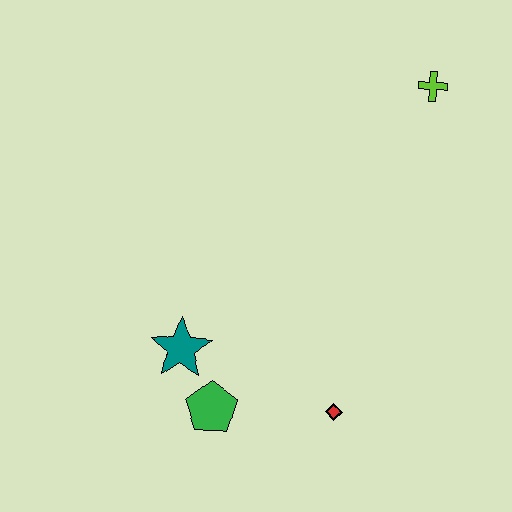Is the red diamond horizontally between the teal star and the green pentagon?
No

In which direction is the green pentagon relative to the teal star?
The green pentagon is below the teal star.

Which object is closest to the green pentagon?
The teal star is closest to the green pentagon.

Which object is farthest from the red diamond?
The lime cross is farthest from the red diamond.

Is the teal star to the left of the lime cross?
Yes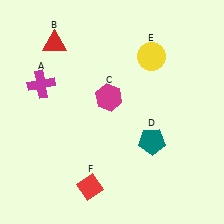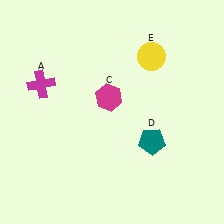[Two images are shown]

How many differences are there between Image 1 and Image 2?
There are 2 differences between the two images.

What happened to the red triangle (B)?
The red triangle (B) was removed in Image 2. It was in the top-left area of Image 1.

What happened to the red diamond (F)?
The red diamond (F) was removed in Image 2. It was in the bottom-left area of Image 1.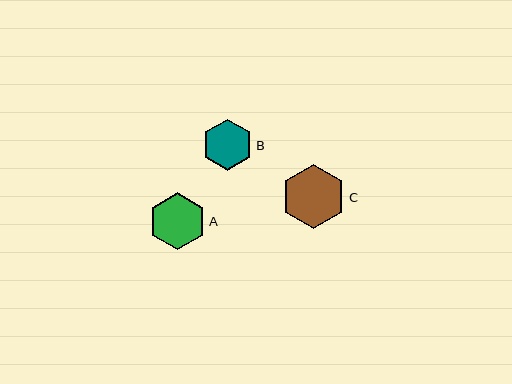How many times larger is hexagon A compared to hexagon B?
Hexagon A is approximately 1.1 times the size of hexagon B.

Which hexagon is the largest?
Hexagon C is the largest with a size of approximately 64 pixels.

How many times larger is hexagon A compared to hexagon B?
Hexagon A is approximately 1.1 times the size of hexagon B.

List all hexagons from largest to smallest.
From largest to smallest: C, A, B.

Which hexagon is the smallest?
Hexagon B is the smallest with a size of approximately 51 pixels.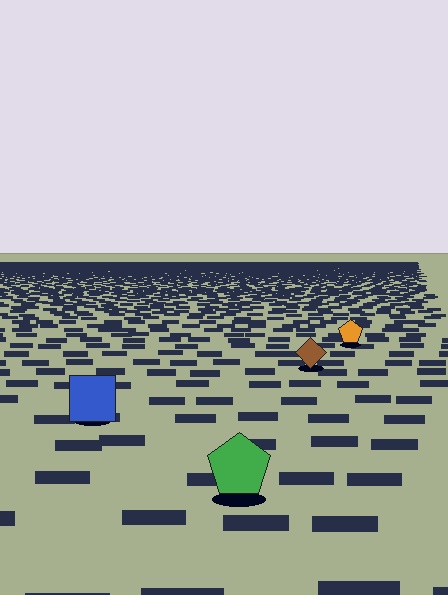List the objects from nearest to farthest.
From nearest to farthest: the green pentagon, the blue square, the brown diamond, the orange pentagon.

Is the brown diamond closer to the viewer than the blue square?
No. The blue square is closer — you can tell from the texture gradient: the ground texture is coarser near it.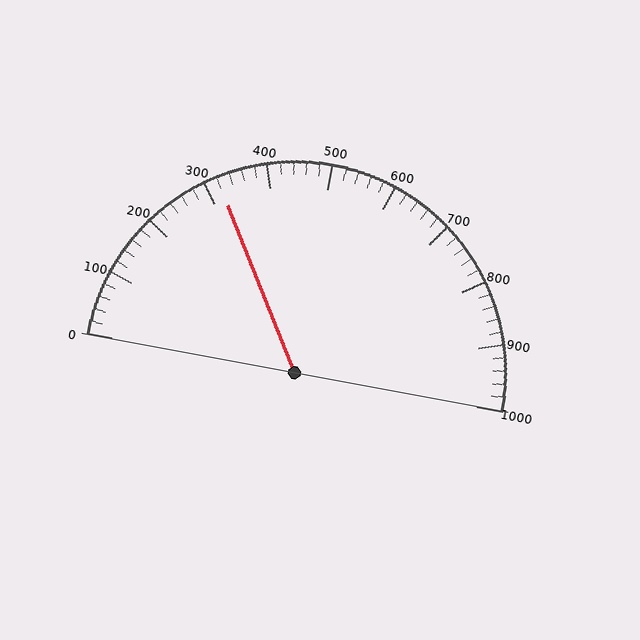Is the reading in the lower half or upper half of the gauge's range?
The reading is in the lower half of the range (0 to 1000).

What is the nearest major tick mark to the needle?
The nearest major tick mark is 300.